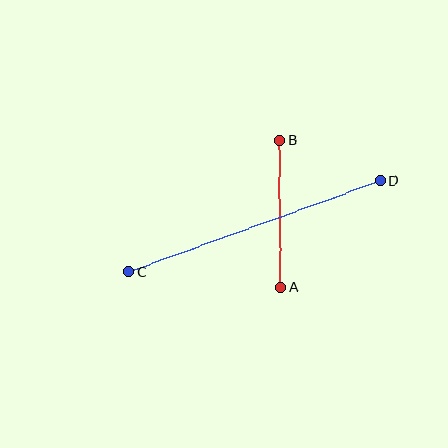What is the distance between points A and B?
The distance is approximately 147 pixels.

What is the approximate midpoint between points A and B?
The midpoint is at approximately (281, 213) pixels.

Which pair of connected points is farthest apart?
Points C and D are farthest apart.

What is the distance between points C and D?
The distance is approximately 268 pixels.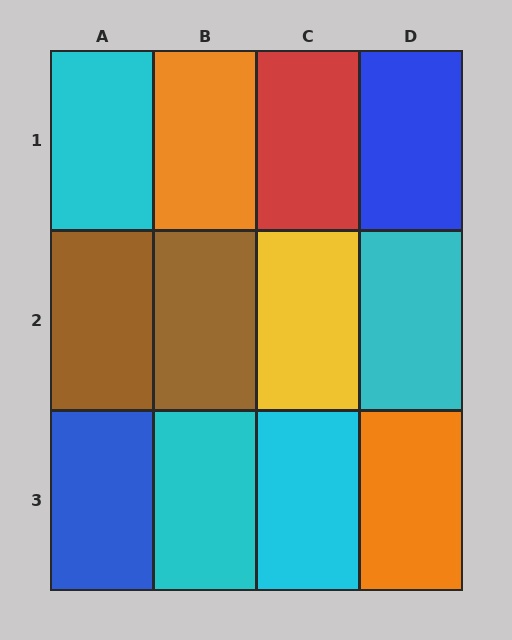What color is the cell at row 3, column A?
Blue.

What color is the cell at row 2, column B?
Brown.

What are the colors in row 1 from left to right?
Cyan, orange, red, blue.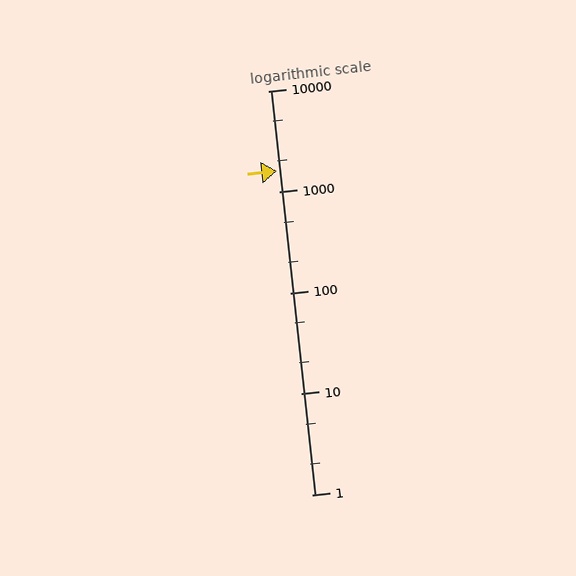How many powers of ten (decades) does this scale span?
The scale spans 4 decades, from 1 to 10000.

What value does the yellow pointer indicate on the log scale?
The pointer indicates approximately 1600.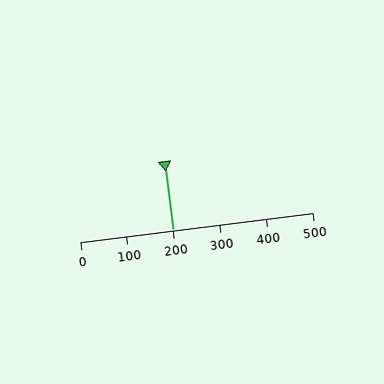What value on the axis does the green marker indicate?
The marker indicates approximately 200.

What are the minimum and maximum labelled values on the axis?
The axis runs from 0 to 500.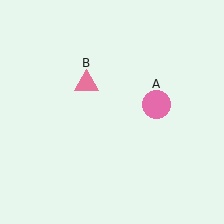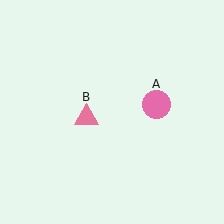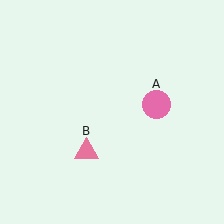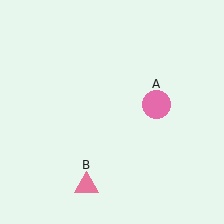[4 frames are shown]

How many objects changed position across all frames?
1 object changed position: pink triangle (object B).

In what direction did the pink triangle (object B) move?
The pink triangle (object B) moved down.